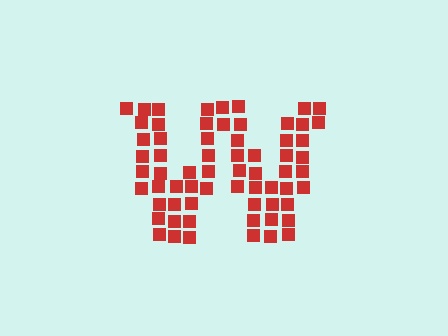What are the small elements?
The small elements are squares.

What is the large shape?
The large shape is the letter W.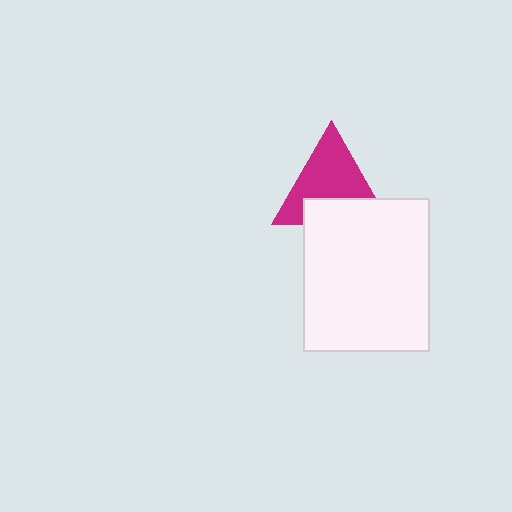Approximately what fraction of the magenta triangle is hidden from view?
Roughly 35% of the magenta triangle is hidden behind the white rectangle.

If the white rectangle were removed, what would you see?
You would see the complete magenta triangle.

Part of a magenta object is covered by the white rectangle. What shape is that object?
It is a triangle.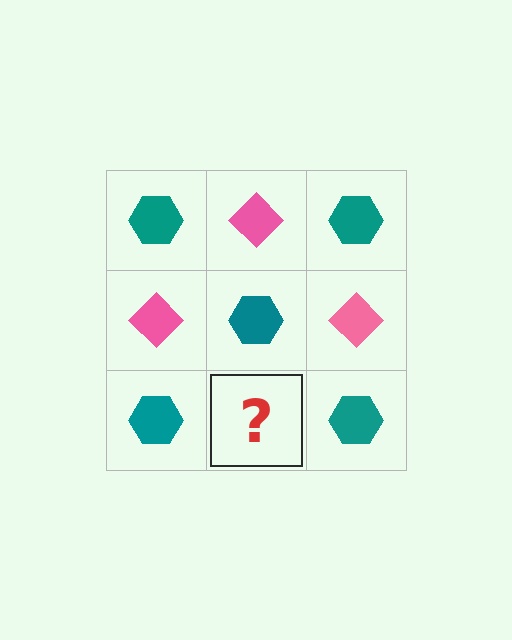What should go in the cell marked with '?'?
The missing cell should contain a pink diamond.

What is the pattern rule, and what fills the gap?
The rule is that it alternates teal hexagon and pink diamond in a checkerboard pattern. The gap should be filled with a pink diamond.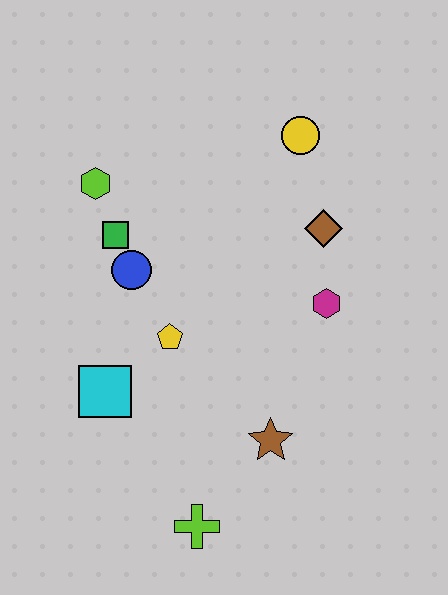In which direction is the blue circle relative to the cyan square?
The blue circle is above the cyan square.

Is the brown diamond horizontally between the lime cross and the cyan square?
No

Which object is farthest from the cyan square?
The yellow circle is farthest from the cyan square.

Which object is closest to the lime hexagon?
The green square is closest to the lime hexagon.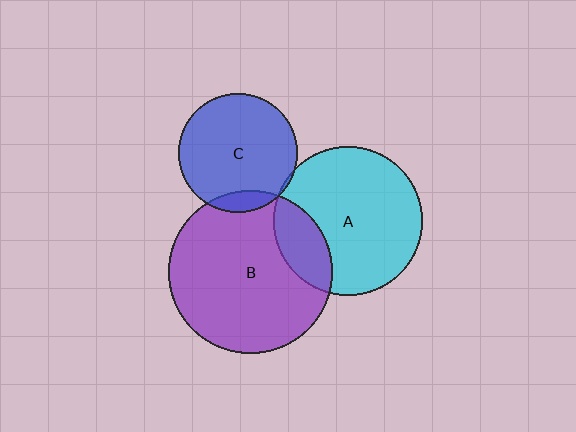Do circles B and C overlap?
Yes.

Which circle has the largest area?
Circle B (purple).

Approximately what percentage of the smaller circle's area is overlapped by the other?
Approximately 10%.